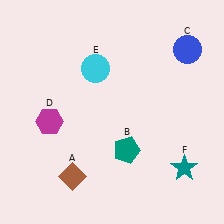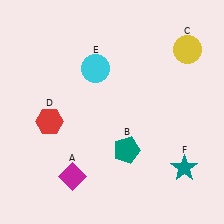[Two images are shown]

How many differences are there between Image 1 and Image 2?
There are 3 differences between the two images.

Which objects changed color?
A changed from brown to magenta. C changed from blue to yellow. D changed from magenta to red.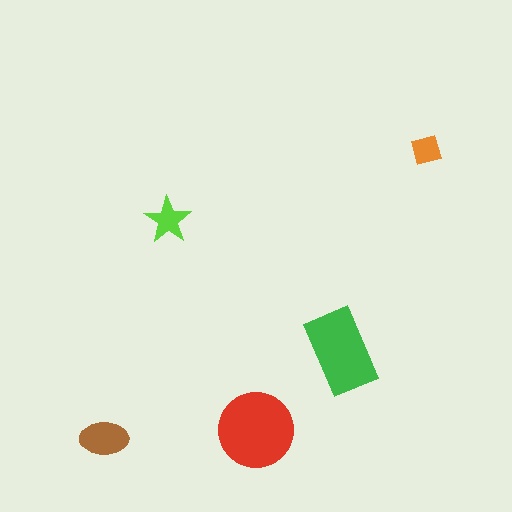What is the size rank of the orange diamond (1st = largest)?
5th.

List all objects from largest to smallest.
The red circle, the green rectangle, the brown ellipse, the lime star, the orange diamond.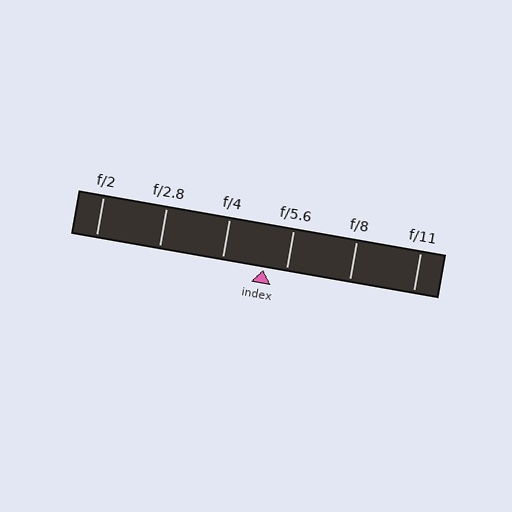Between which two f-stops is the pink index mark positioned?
The index mark is between f/4 and f/5.6.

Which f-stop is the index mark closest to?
The index mark is closest to f/5.6.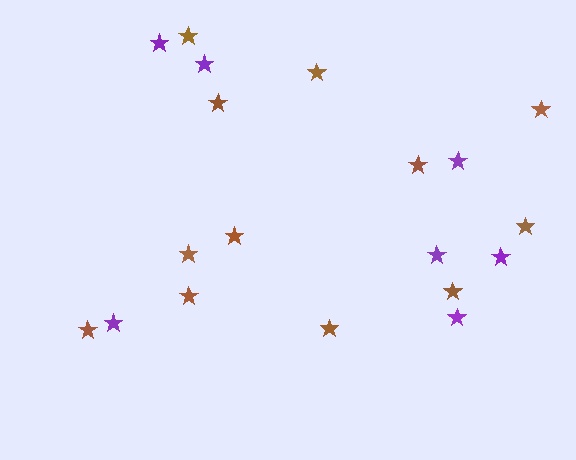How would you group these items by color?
There are 2 groups: one group of brown stars (12) and one group of purple stars (7).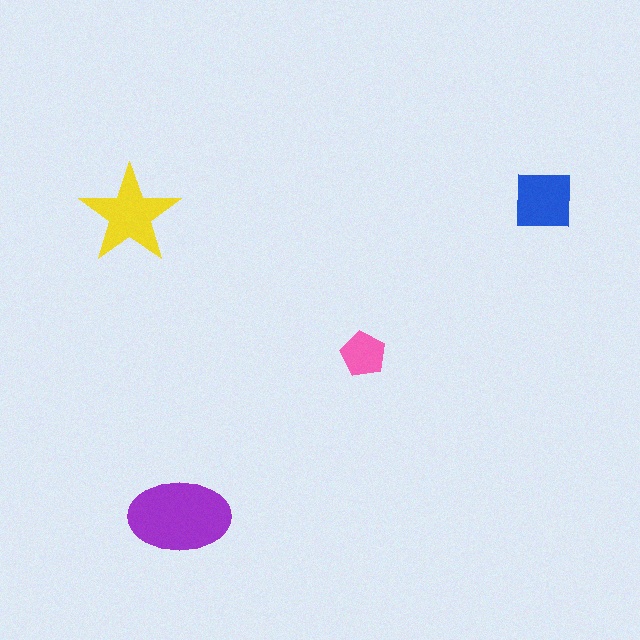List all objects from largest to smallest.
The purple ellipse, the yellow star, the blue square, the pink pentagon.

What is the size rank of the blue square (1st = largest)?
3rd.